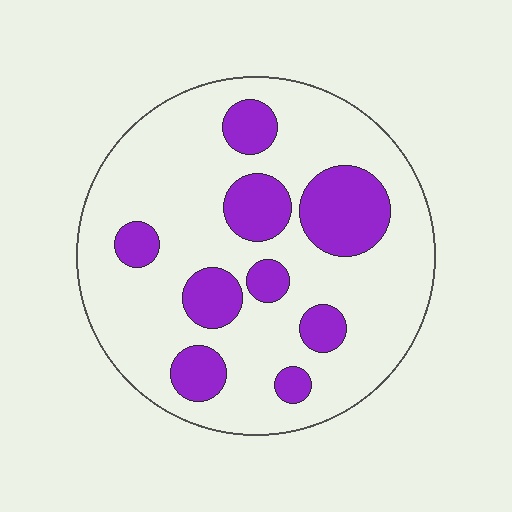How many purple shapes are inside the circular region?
9.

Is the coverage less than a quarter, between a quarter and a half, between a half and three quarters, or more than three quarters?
Less than a quarter.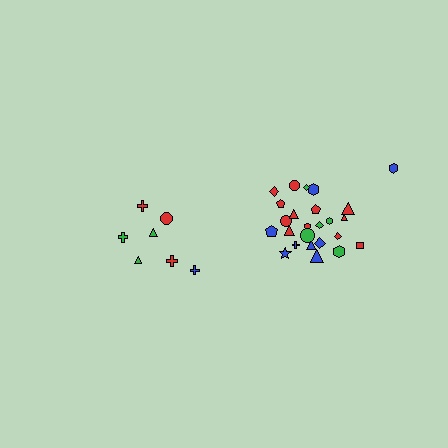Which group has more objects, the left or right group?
The right group.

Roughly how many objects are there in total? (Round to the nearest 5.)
Roughly 30 objects in total.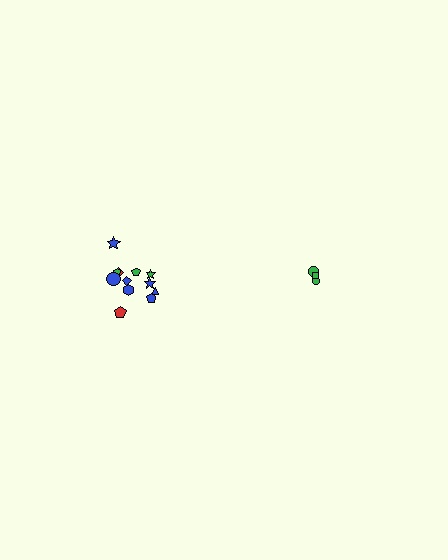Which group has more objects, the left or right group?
The left group.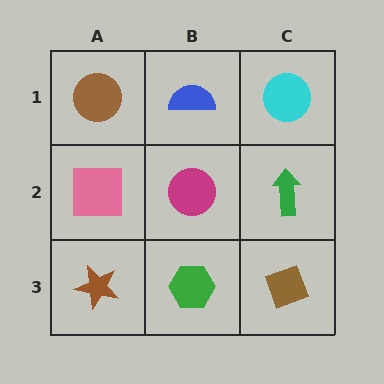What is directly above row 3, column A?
A pink square.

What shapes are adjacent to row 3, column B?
A magenta circle (row 2, column B), a brown star (row 3, column A), a brown diamond (row 3, column C).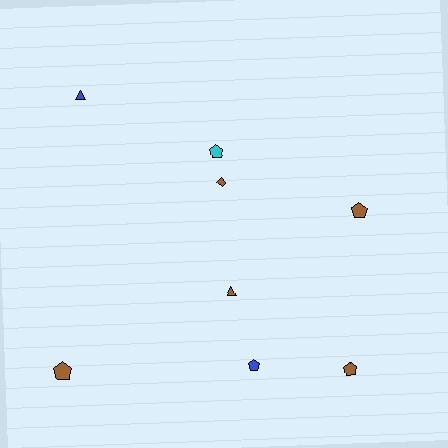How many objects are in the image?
There are 8 objects.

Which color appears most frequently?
Brown, with 5 objects.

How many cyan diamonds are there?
There are no cyan diamonds.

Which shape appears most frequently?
Pentagon, with 5 objects.